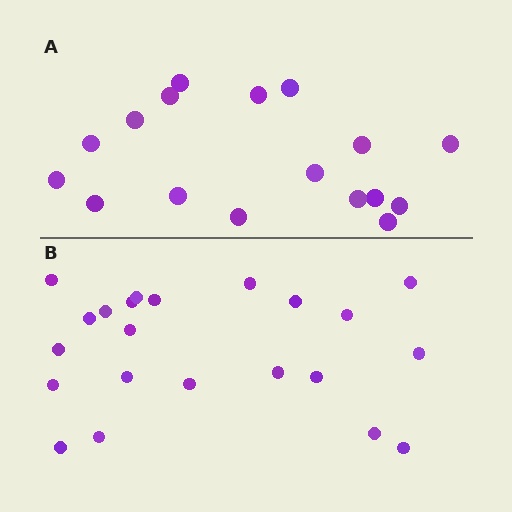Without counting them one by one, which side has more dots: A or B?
Region B (the bottom region) has more dots.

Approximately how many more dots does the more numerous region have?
Region B has about 5 more dots than region A.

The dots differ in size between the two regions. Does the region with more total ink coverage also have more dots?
No. Region A has more total ink coverage because its dots are larger, but region B actually contains more individual dots. Total area can be misleading — the number of items is what matters here.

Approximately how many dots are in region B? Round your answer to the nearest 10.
About 20 dots. (The exact count is 22, which rounds to 20.)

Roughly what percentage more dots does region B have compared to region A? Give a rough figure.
About 30% more.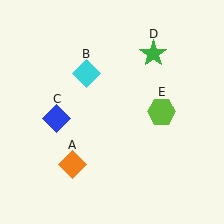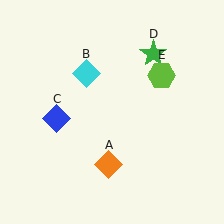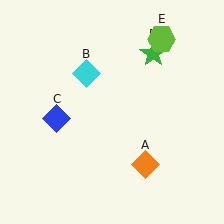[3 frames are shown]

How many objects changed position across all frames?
2 objects changed position: orange diamond (object A), lime hexagon (object E).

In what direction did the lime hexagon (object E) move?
The lime hexagon (object E) moved up.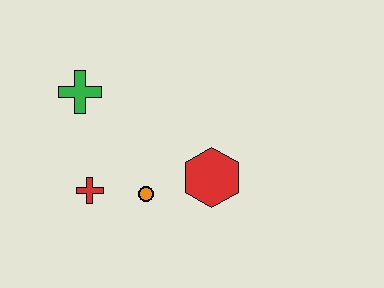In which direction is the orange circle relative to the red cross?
The orange circle is to the right of the red cross.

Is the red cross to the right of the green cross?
Yes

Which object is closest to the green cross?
The red cross is closest to the green cross.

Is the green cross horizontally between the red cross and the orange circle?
No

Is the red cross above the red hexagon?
No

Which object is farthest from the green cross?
The red hexagon is farthest from the green cross.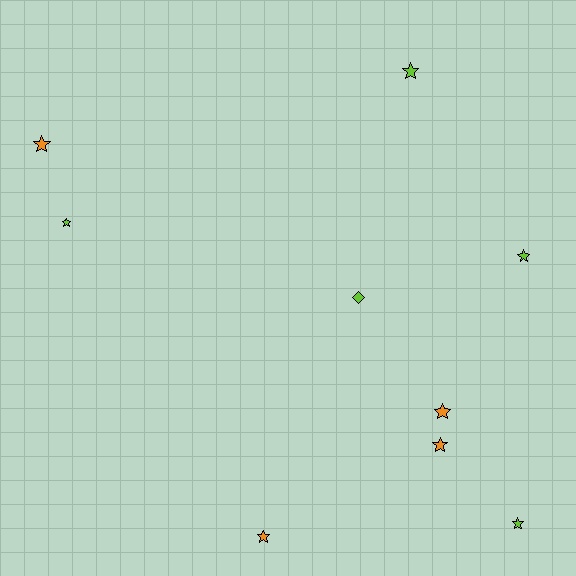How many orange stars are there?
There are 4 orange stars.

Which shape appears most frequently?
Star, with 8 objects.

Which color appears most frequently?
Lime, with 5 objects.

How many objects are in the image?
There are 9 objects.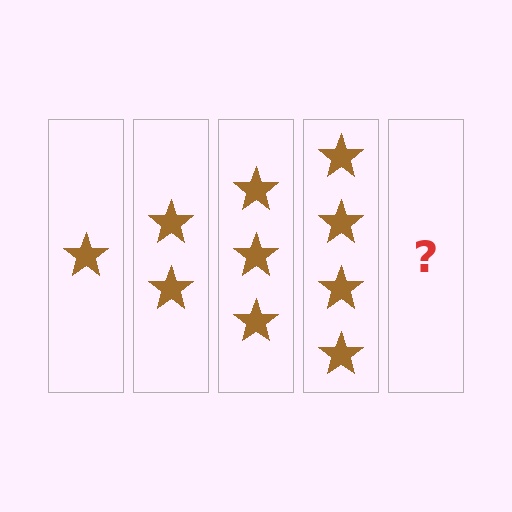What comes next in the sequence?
The next element should be 5 stars.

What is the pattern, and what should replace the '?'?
The pattern is that each step adds one more star. The '?' should be 5 stars.